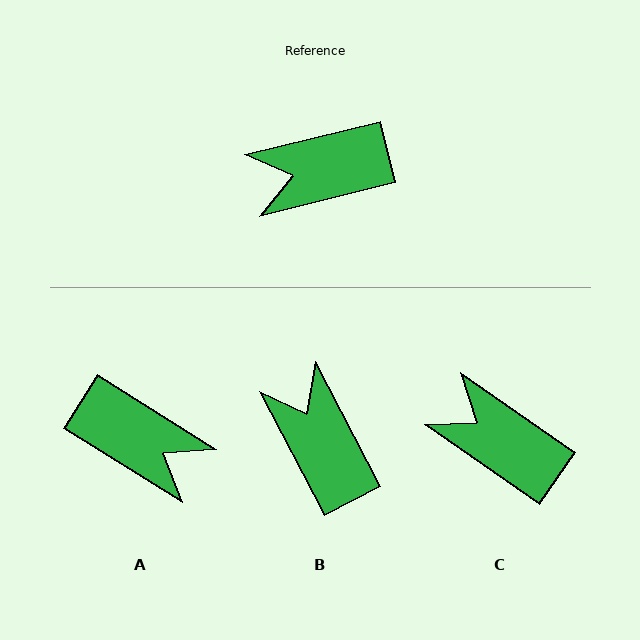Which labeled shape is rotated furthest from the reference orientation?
A, about 134 degrees away.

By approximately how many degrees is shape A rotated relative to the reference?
Approximately 134 degrees counter-clockwise.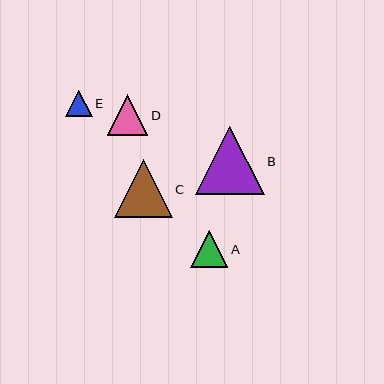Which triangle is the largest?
Triangle B is the largest with a size of approximately 68 pixels.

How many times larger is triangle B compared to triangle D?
Triangle B is approximately 1.7 times the size of triangle D.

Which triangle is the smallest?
Triangle E is the smallest with a size of approximately 27 pixels.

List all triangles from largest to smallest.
From largest to smallest: B, C, D, A, E.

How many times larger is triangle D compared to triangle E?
Triangle D is approximately 1.5 times the size of triangle E.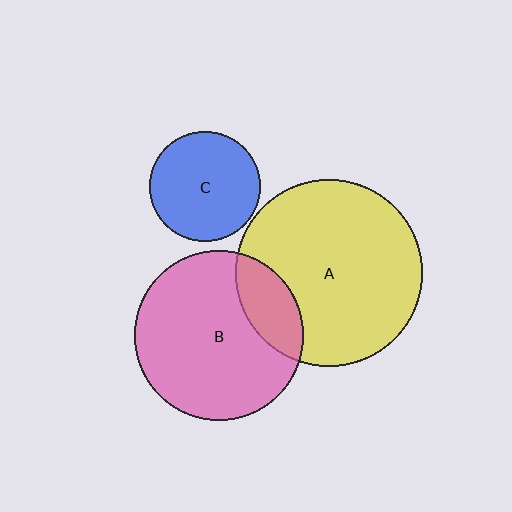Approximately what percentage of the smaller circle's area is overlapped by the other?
Approximately 20%.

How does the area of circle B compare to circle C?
Approximately 2.4 times.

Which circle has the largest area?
Circle A (yellow).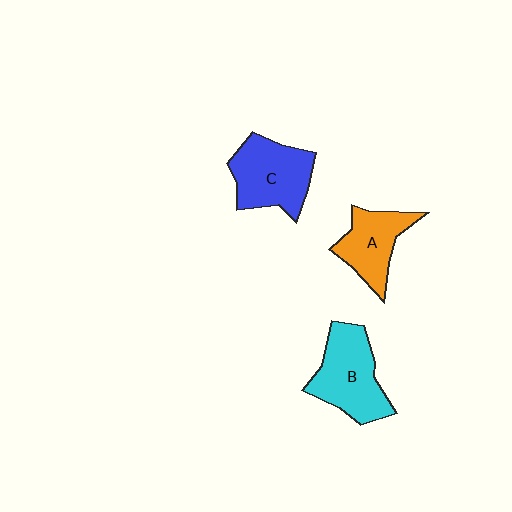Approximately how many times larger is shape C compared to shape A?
Approximately 1.3 times.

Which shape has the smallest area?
Shape A (orange).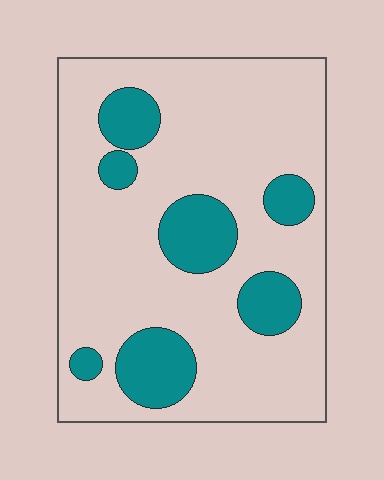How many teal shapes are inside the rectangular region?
7.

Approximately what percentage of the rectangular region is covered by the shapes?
Approximately 20%.